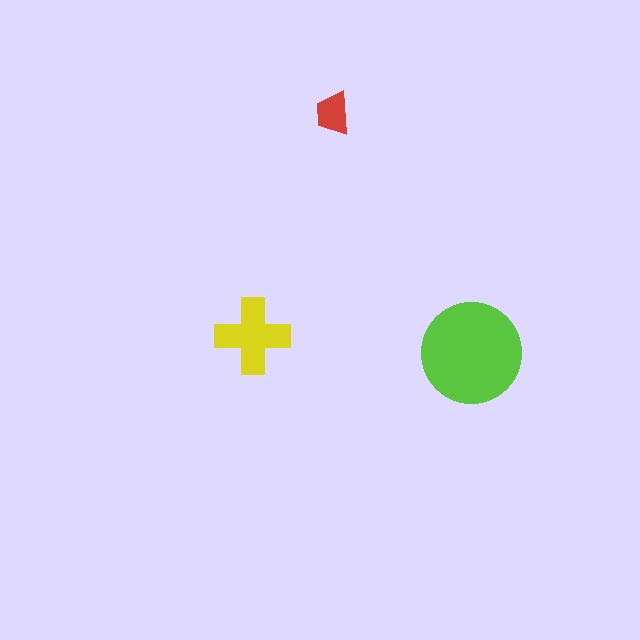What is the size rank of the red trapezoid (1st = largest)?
3rd.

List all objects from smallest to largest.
The red trapezoid, the yellow cross, the lime circle.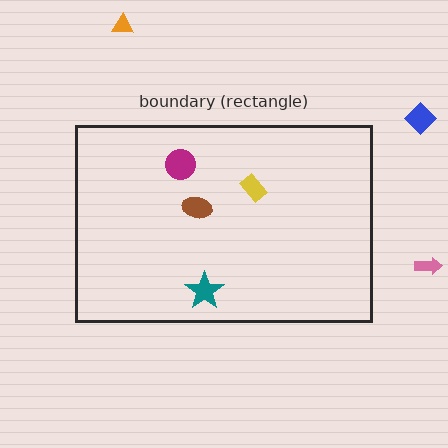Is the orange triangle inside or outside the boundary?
Outside.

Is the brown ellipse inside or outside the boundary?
Inside.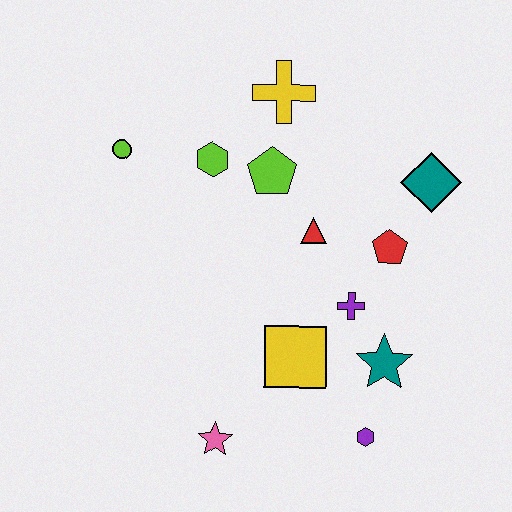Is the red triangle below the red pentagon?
No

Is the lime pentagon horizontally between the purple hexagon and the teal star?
No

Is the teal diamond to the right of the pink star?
Yes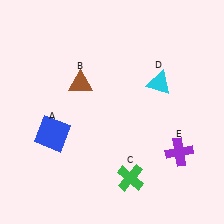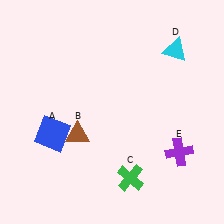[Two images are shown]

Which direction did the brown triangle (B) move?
The brown triangle (B) moved down.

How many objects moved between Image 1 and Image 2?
2 objects moved between the two images.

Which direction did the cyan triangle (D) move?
The cyan triangle (D) moved up.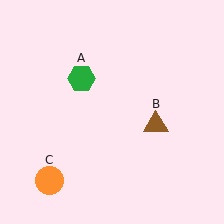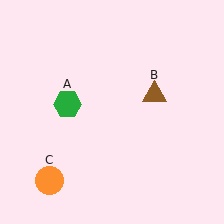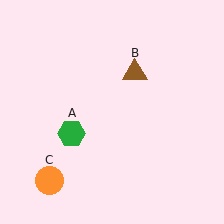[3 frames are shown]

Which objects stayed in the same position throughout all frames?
Orange circle (object C) remained stationary.